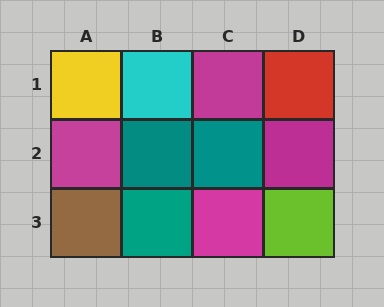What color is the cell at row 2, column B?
Teal.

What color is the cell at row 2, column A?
Magenta.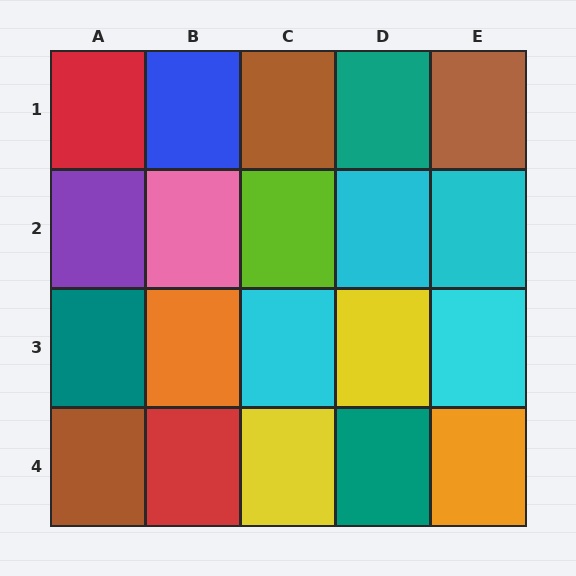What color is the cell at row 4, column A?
Brown.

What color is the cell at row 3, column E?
Cyan.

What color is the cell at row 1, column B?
Blue.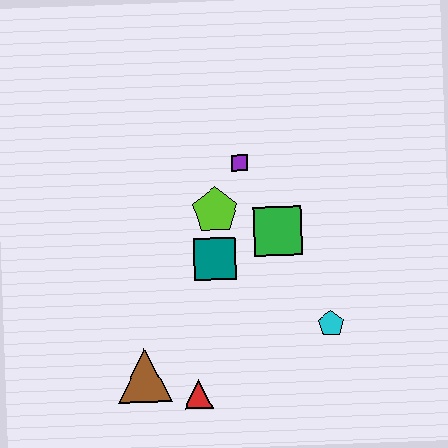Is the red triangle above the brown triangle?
No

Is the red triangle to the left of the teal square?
Yes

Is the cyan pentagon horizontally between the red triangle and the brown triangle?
No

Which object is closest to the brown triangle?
The red triangle is closest to the brown triangle.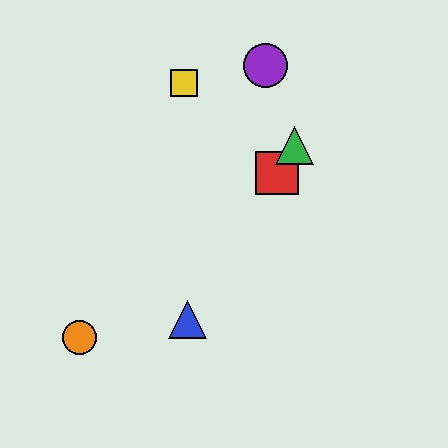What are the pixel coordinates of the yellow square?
The yellow square is at (184, 83).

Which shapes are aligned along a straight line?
The red square, the blue triangle, the green triangle are aligned along a straight line.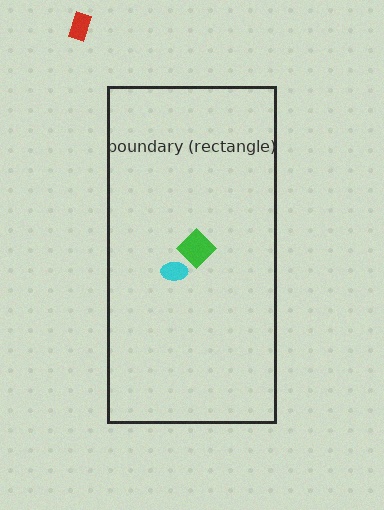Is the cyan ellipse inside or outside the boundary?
Inside.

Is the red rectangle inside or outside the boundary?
Outside.